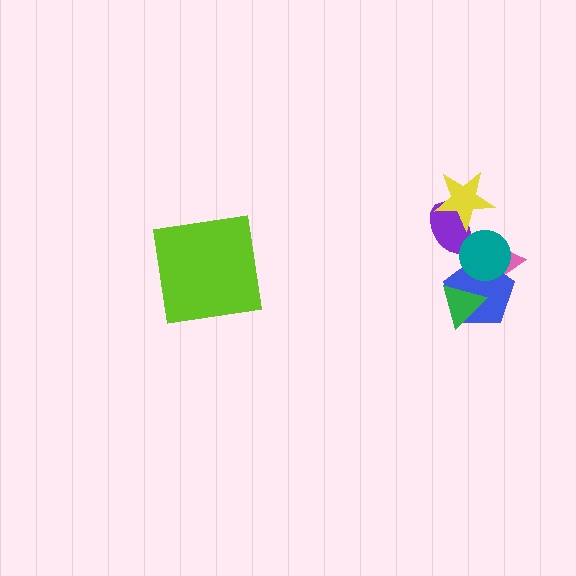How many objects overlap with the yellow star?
1 object overlaps with the yellow star.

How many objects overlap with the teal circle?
3 objects overlap with the teal circle.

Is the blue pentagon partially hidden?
Yes, it is partially covered by another shape.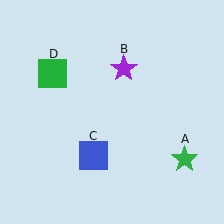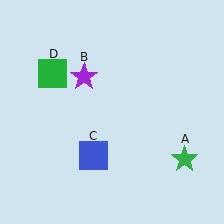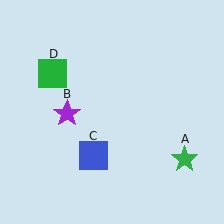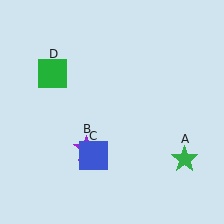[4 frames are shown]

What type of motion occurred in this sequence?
The purple star (object B) rotated counterclockwise around the center of the scene.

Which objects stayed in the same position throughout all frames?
Green star (object A) and blue square (object C) and green square (object D) remained stationary.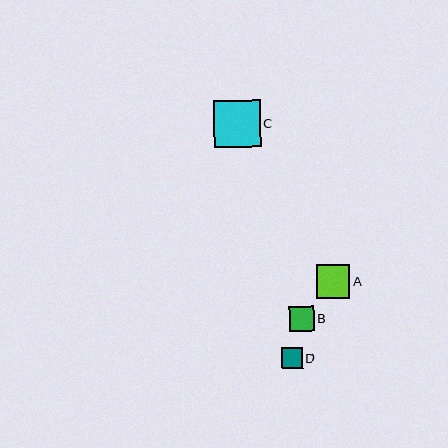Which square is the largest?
Square C is the largest with a size of approximately 47 pixels.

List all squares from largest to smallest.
From largest to smallest: C, A, B, D.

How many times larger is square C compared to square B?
Square C is approximately 1.9 times the size of square B.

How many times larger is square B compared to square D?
Square B is approximately 1.2 times the size of square D.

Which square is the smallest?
Square D is the smallest with a size of approximately 21 pixels.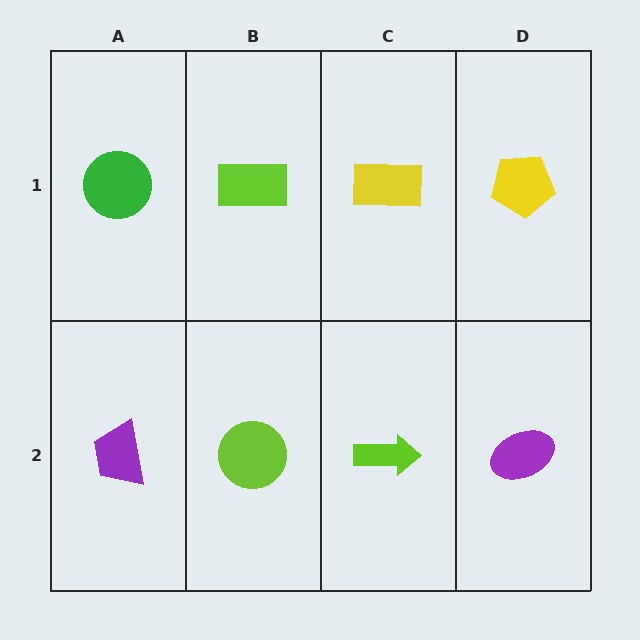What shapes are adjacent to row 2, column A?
A green circle (row 1, column A), a lime circle (row 2, column B).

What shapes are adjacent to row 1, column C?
A lime arrow (row 2, column C), a lime rectangle (row 1, column B), a yellow pentagon (row 1, column D).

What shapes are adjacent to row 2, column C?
A yellow rectangle (row 1, column C), a lime circle (row 2, column B), a purple ellipse (row 2, column D).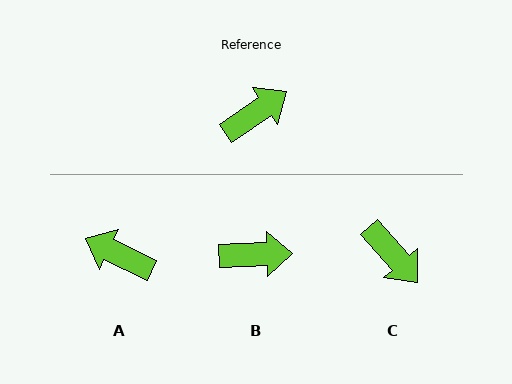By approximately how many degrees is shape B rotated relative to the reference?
Approximately 32 degrees clockwise.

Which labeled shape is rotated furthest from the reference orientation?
A, about 120 degrees away.